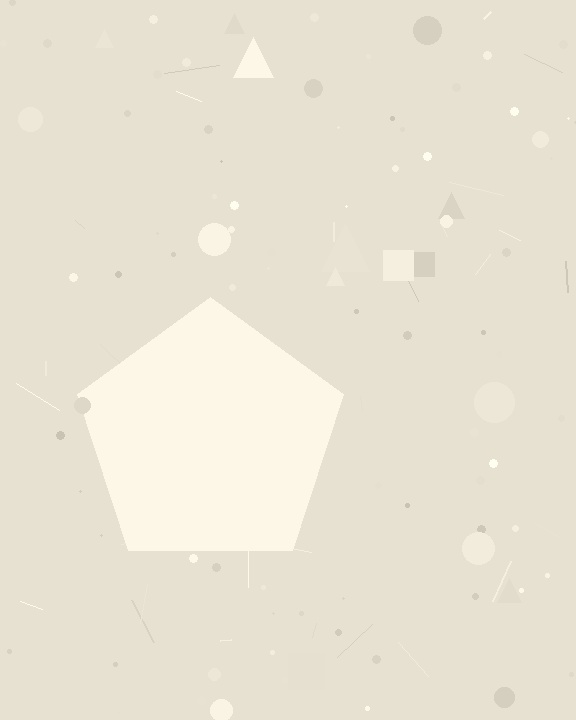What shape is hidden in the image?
A pentagon is hidden in the image.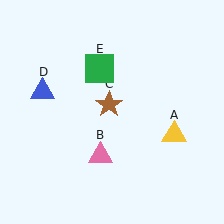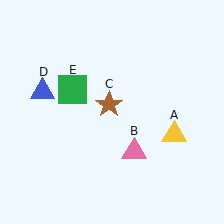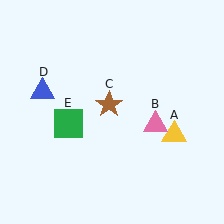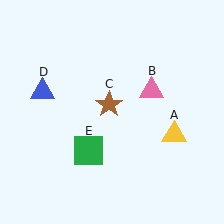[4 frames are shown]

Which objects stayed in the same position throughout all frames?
Yellow triangle (object A) and brown star (object C) and blue triangle (object D) remained stationary.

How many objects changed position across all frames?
2 objects changed position: pink triangle (object B), green square (object E).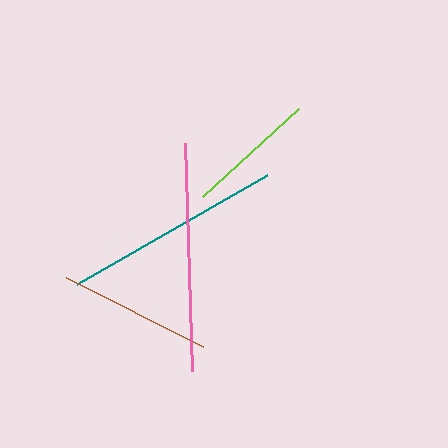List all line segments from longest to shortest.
From longest to shortest: pink, teal, brown, lime.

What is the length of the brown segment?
The brown segment is approximately 153 pixels long.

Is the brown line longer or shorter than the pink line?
The pink line is longer than the brown line.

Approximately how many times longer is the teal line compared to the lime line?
The teal line is approximately 1.7 times the length of the lime line.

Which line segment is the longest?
The pink line is the longest at approximately 229 pixels.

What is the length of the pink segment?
The pink segment is approximately 229 pixels long.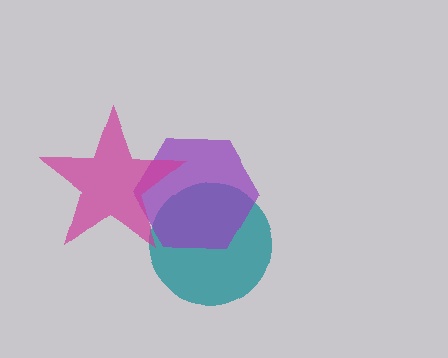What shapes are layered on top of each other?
The layered shapes are: a teal circle, a purple hexagon, a magenta star.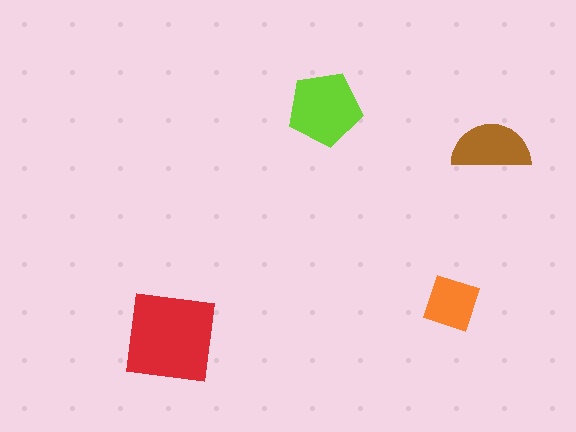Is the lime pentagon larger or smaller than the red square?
Smaller.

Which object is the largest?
The red square.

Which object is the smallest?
The orange diamond.